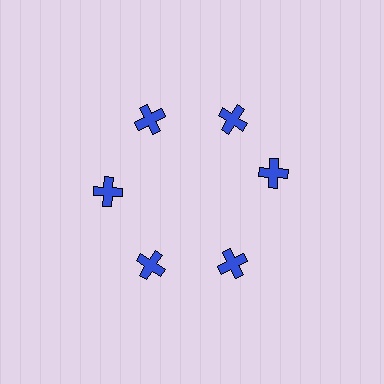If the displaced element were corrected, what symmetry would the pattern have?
It would have 6-fold rotational symmetry — the pattern would map onto itself every 60 degrees.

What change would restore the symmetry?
The symmetry would be restored by rotating it back into even spacing with its neighbors so that all 6 crosses sit at equal angles and equal distance from the center.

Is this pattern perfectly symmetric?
No. The 6 blue crosses are arranged in a ring, but one element near the 3 o'clock position is rotated out of alignment along the ring, breaking the 6-fold rotational symmetry.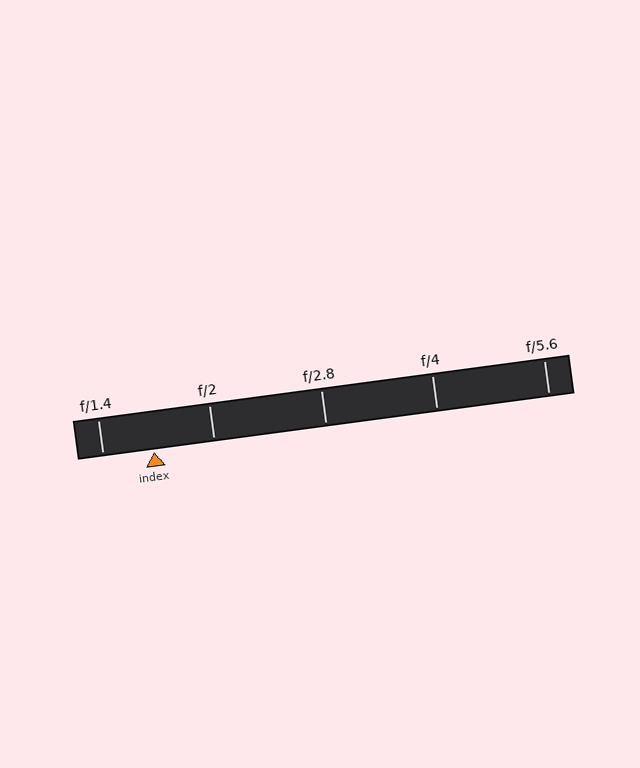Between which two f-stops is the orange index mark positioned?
The index mark is between f/1.4 and f/2.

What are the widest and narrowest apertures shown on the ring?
The widest aperture shown is f/1.4 and the narrowest is f/5.6.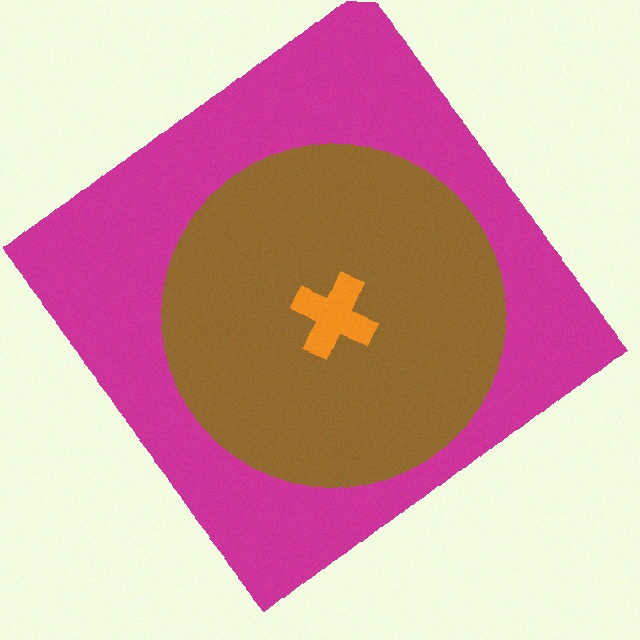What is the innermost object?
The orange cross.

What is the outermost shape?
The magenta diamond.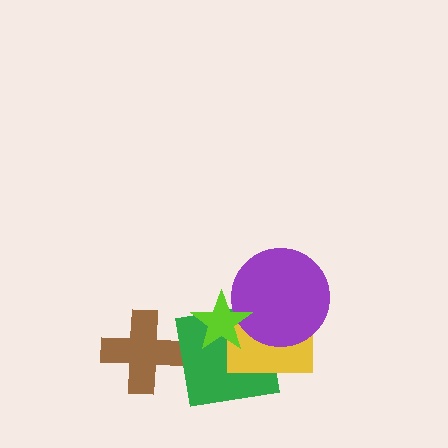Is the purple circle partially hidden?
Yes, it is partially covered by another shape.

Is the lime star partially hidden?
No, no other shape covers it.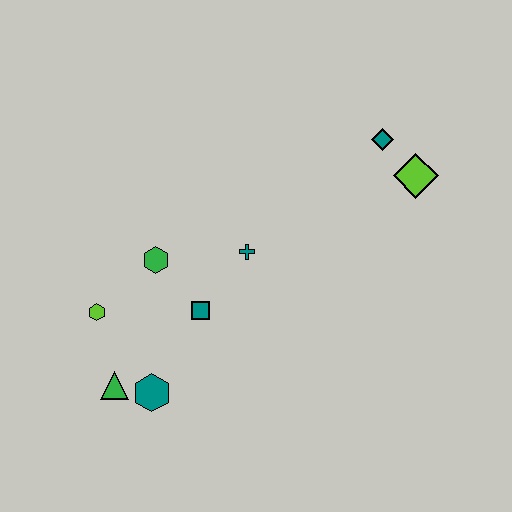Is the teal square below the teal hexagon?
No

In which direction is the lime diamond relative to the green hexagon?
The lime diamond is to the right of the green hexagon.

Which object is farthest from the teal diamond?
The green triangle is farthest from the teal diamond.